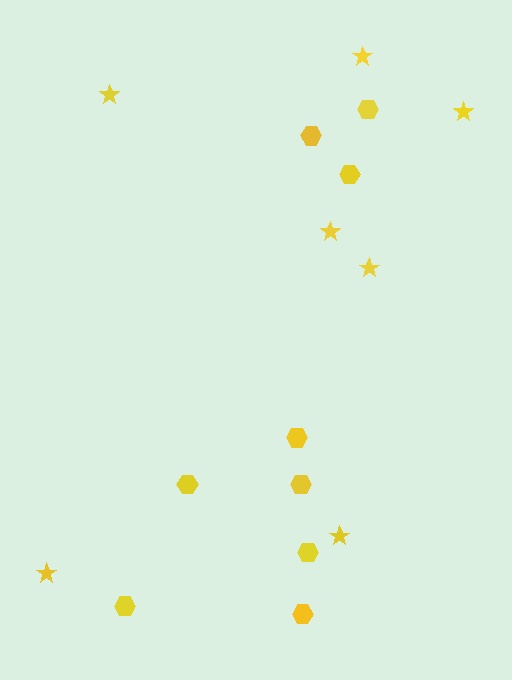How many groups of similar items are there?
There are 2 groups: one group of hexagons (9) and one group of stars (7).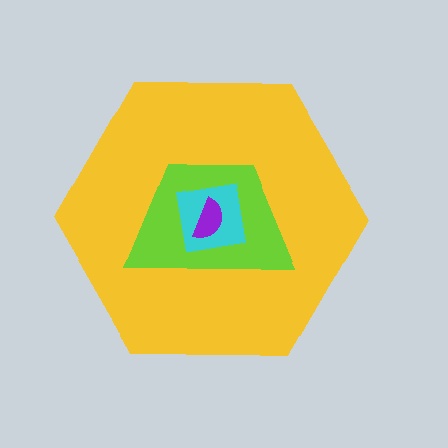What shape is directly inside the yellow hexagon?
The lime trapezoid.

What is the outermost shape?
The yellow hexagon.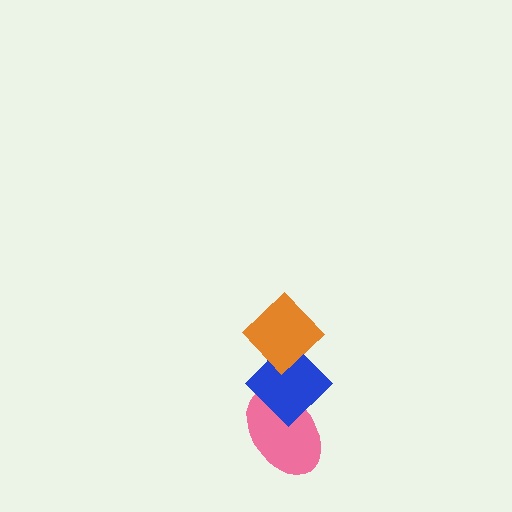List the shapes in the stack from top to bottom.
From top to bottom: the orange diamond, the blue diamond, the pink ellipse.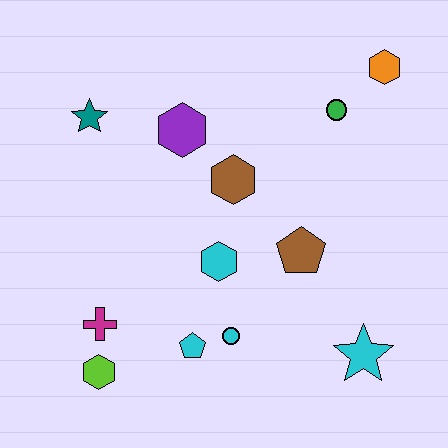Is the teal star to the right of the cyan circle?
No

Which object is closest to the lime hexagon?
The magenta cross is closest to the lime hexagon.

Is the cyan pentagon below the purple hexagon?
Yes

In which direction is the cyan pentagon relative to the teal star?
The cyan pentagon is below the teal star.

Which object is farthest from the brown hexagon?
The lime hexagon is farthest from the brown hexagon.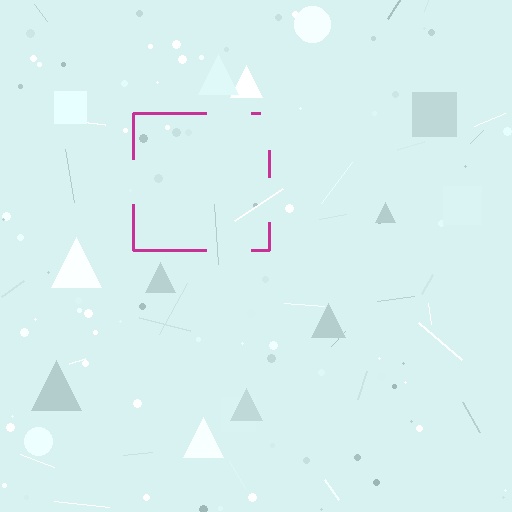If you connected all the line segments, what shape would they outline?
They would outline a square.